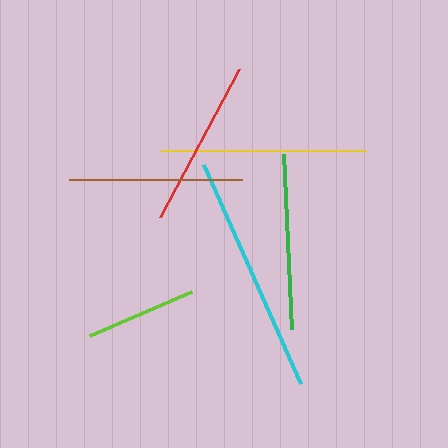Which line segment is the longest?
The cyan line is the longest at approximately 239 pixels.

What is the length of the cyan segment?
The cyan segment is approximately 239 pixels long.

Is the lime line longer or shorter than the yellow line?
The yellow line is longer than the lime line.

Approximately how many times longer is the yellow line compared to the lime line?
The yellow line is approximately 1.8 times the length of the lime line.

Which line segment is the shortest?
The lime line is the shortest at approximately 111 pixels.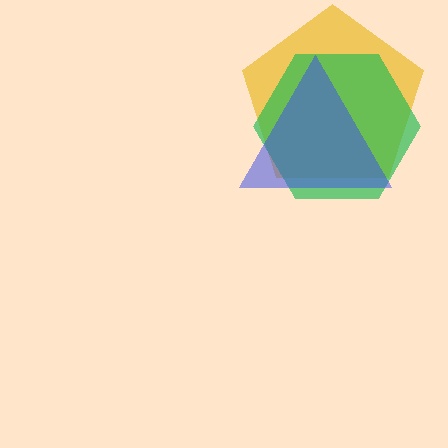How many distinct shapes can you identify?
There are 3 distinct shapes: a yellow pentagon, a green hexagon, a blue triangle.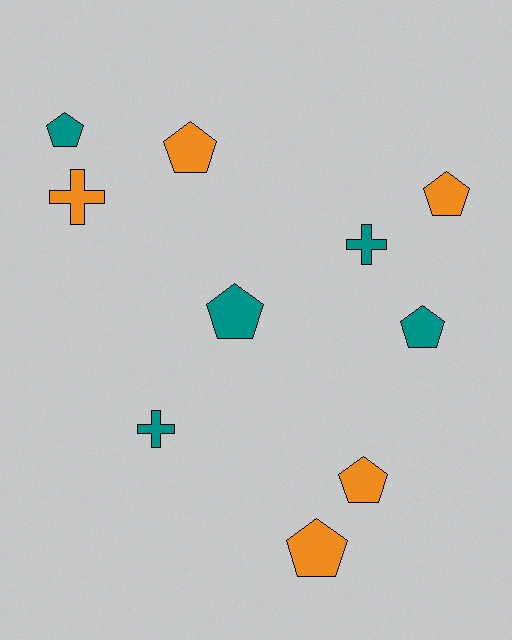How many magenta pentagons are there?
There are no magenta pentagons.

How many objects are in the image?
There are 10 objects.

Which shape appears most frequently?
Pentagon, with 7 objects.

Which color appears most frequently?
Orange, with 5 objects.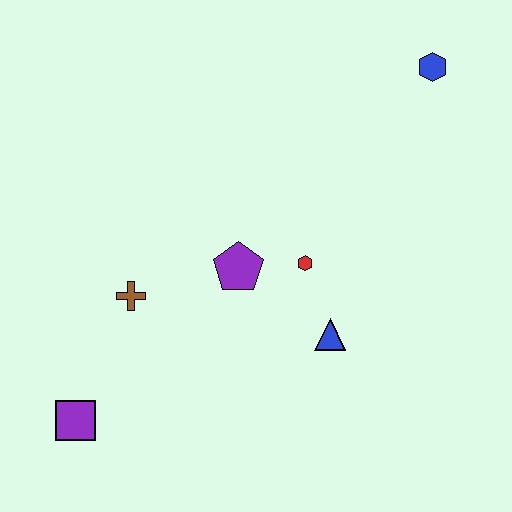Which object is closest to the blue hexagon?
The red hexagon is closest to the blue hexagon.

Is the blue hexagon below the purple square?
No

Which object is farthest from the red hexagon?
The purple square is farthest from the red hexagon.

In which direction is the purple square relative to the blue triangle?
The purple square is to the left of the blue triangle.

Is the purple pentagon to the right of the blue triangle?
No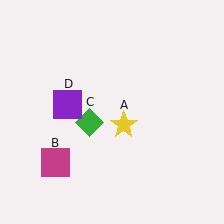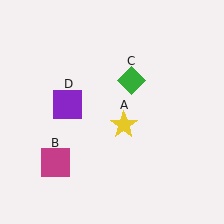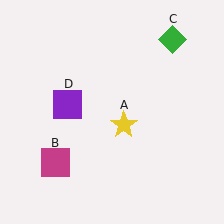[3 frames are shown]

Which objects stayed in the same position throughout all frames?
Yellow star (object A) and magenta square (object B) and purple square (object D) remained stationary.